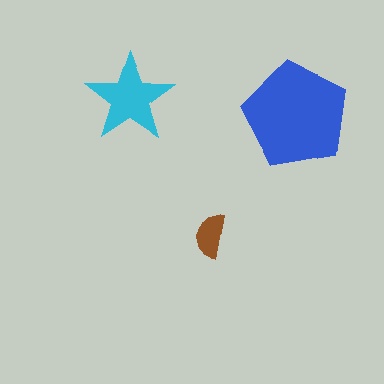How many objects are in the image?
There are 3 objects in the image.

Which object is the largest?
The blue pentagon.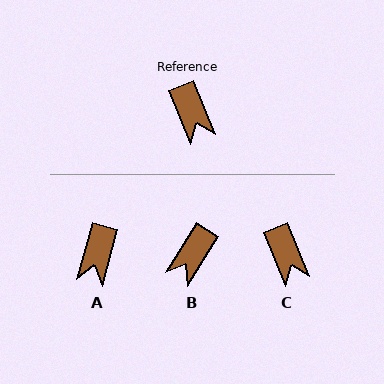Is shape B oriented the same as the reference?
No, it is off by about 54 degrees.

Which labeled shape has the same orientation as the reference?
C.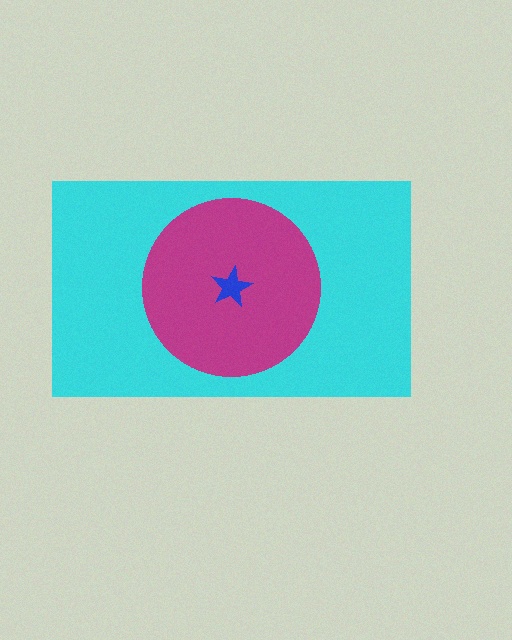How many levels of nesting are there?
3.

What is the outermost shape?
The cyan rectangle.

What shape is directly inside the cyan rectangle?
The magenta circle.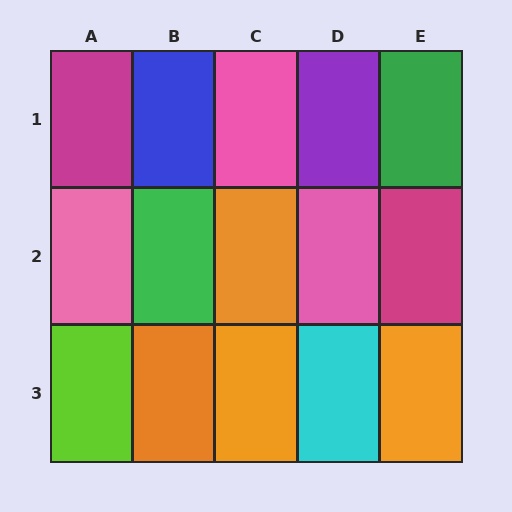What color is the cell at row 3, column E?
Orange.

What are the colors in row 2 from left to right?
Pink, green, orange, pink, magenta.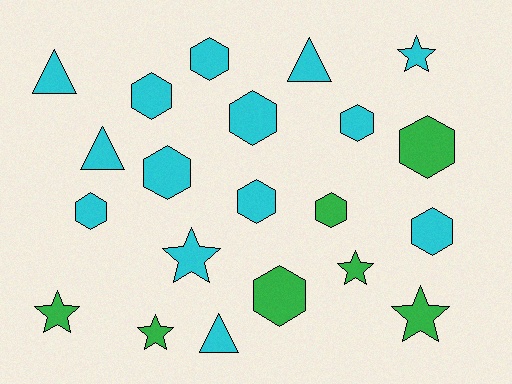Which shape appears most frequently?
Hexagon, with 11 objects.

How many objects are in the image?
There are 21 objects.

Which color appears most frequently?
Cyan, with 14 objects.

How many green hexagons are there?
There are 3 green hexagons.